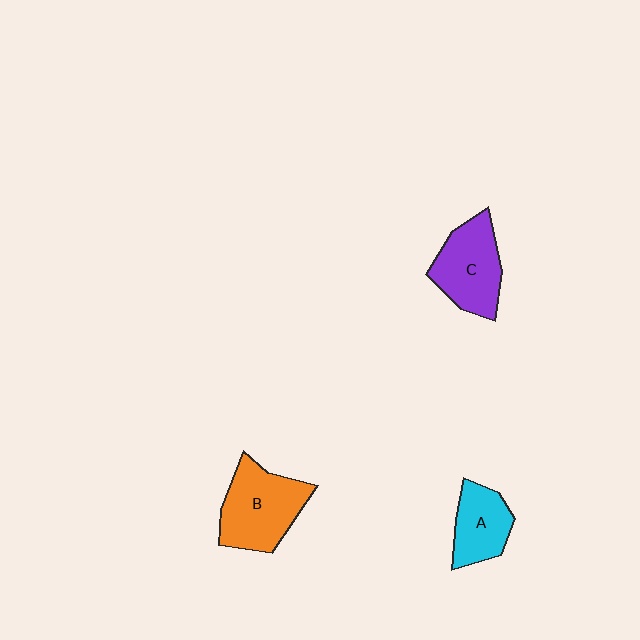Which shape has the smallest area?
Shape A (cyan).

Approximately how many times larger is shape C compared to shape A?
Approximately 1.3 times.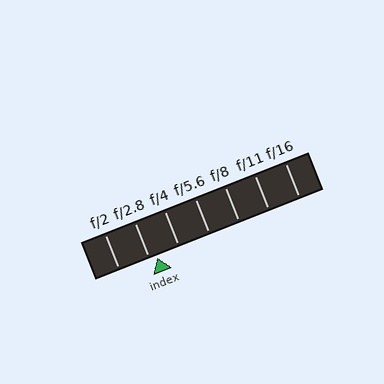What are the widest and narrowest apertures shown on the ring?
The widest aperture shown is f/2 and the narrowest is f/16.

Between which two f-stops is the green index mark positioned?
The index mark is between f/2.8 and f/4.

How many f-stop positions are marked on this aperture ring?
There are 7 f-stop positions marked.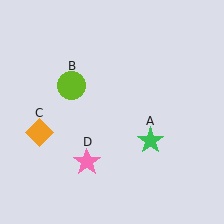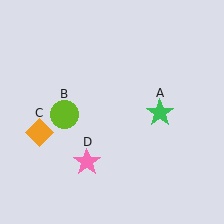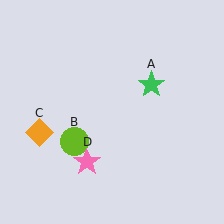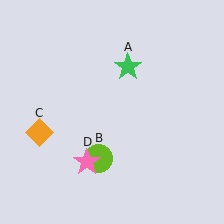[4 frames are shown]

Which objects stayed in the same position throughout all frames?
Orange diamond (object C) and pink star (object D) remained stationary.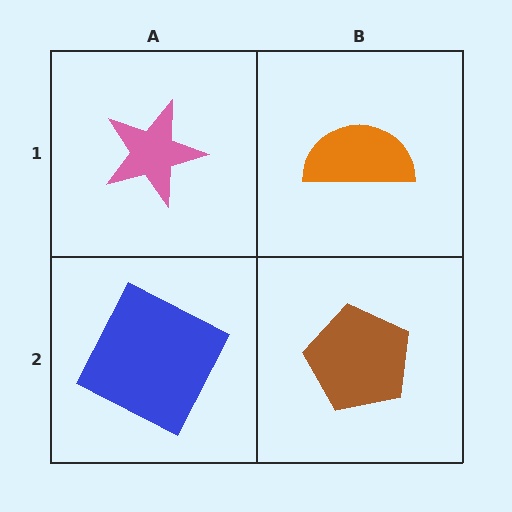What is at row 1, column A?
A pink star.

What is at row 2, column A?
A blue square.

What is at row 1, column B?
An orange semicircle.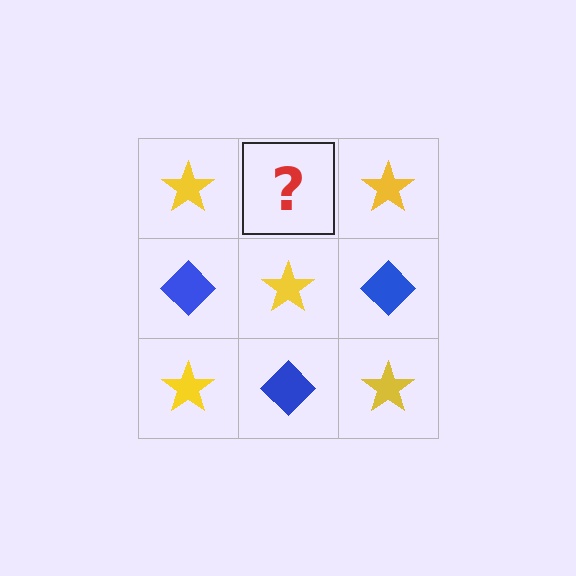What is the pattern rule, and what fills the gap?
The rule is that it alternates yellow star and blue diamond in a checkerboard pattern. The gap should be filled with a blue diamond.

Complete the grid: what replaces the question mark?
The question mark should be replaced with a blue diamond.